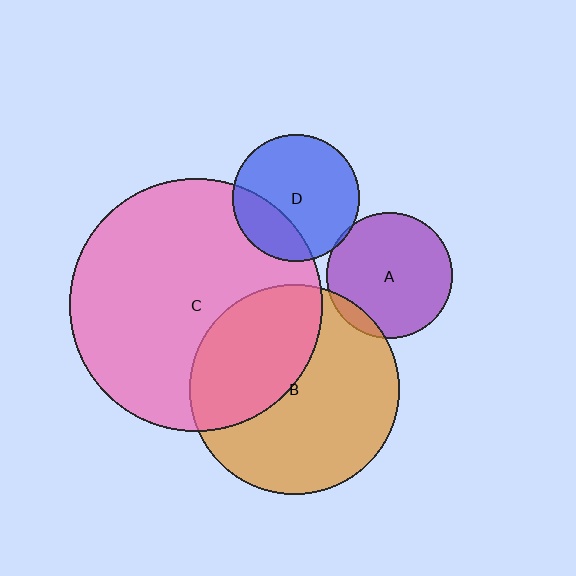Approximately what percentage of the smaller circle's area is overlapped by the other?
Approximately 10%.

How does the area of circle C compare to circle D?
Approximately 4.0 times.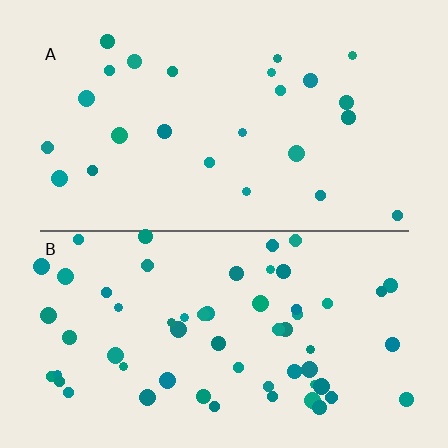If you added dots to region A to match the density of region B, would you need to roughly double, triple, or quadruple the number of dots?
Approximately double.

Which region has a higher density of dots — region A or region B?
B (the bottom).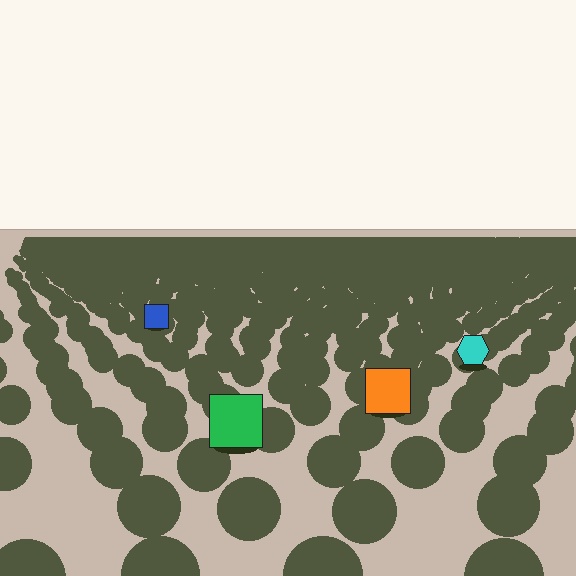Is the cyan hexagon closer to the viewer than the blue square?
Yes. The cyan hexagon is closer — you can tell from the texture gradient: the ground texture is coarser near it.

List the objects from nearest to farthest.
From nearest to farthest: the green square, the orange square, the cyan hexagon, the blue square.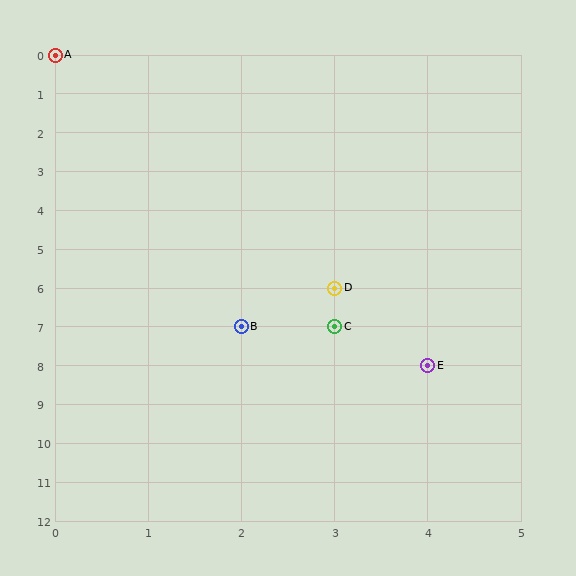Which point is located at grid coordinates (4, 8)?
Point E is at (4, 8).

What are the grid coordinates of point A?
Point A is at grid coordinates (0, 0).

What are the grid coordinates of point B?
Point B is at grid coordinates (2, 7).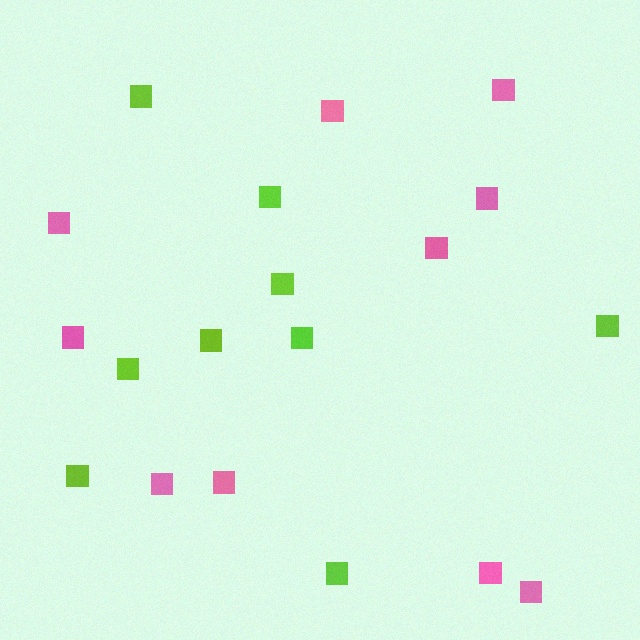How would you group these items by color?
There are 2 groups: one group of lime squares (9) and one group of pink squares (10).